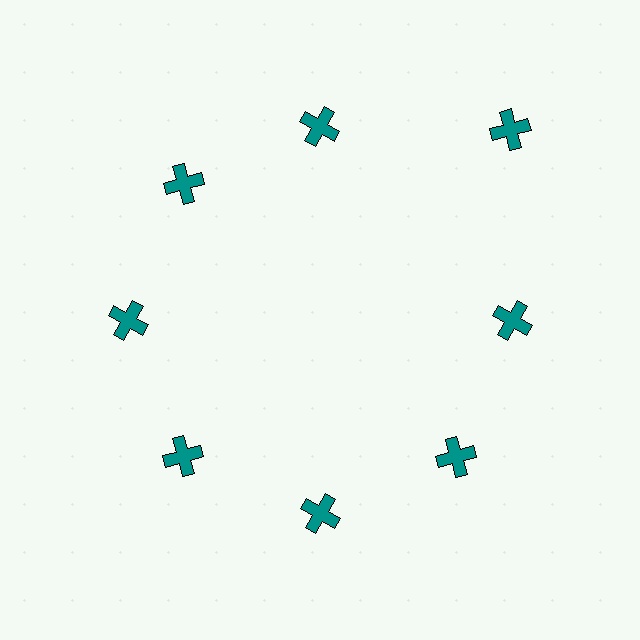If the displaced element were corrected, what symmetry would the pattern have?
It would have 8-fold rotational symmetry — the pattern would map onto itself every 45 degrees.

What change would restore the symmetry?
The symmetry would be restored by moving it inward, back onto the ring so that all 8 crosses sit at equal angles and equal distance from the center.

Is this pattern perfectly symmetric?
No. The 8 teal crosses are arranged in a ring, but one element near the 2 o'clock position is pushed outward from the center, breaking the 8-fold rotational symmetry.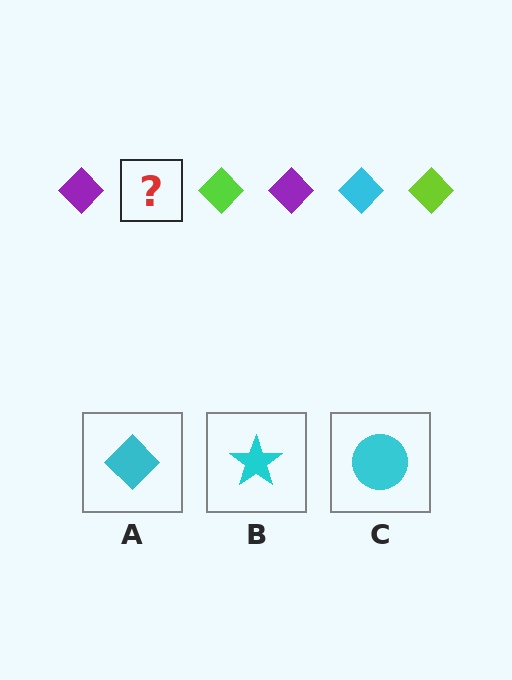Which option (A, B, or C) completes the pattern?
A.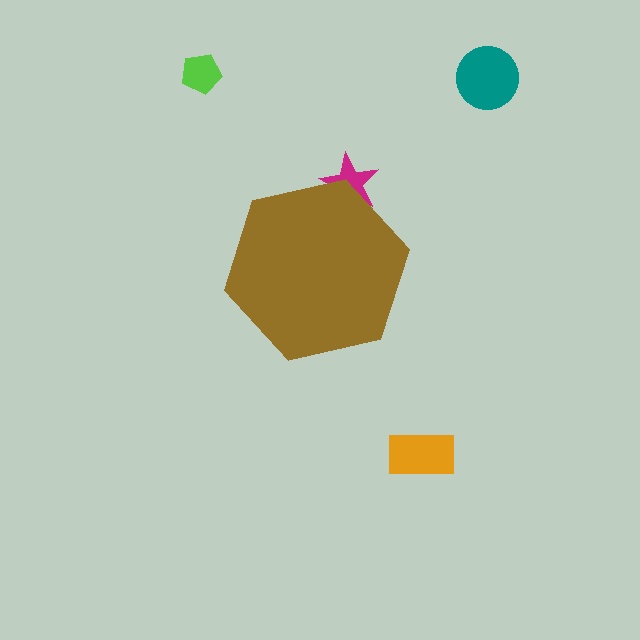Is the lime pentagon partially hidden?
No, the lime pentagon is fully visible.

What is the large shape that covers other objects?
A brown hexagon.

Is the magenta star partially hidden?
Yes, the magenta star is partially hidden behind the brown hexagon.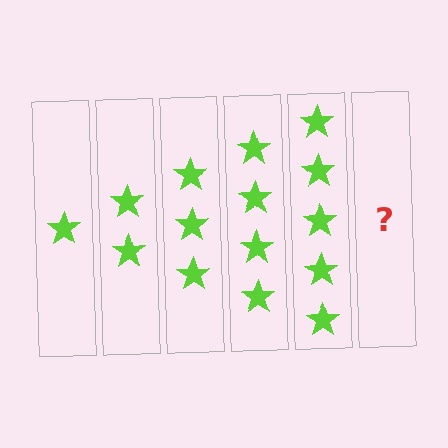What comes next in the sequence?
The next element should be 6 stars.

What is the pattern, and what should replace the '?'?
The pattern is that each step adds one more star. The '?' should be 6 stars.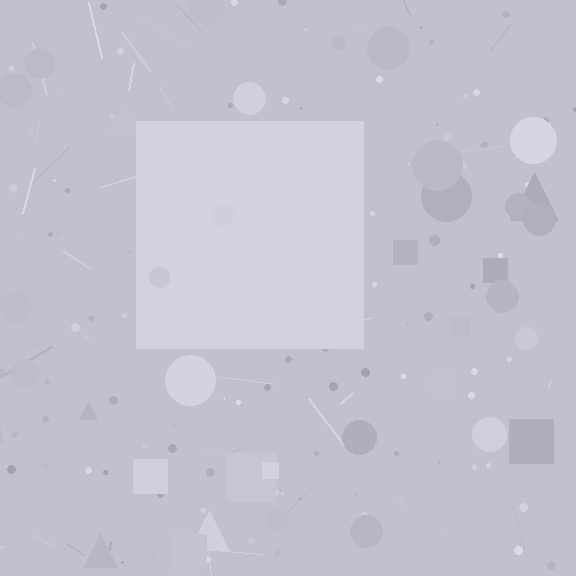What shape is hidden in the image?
A square is hidden in the image.